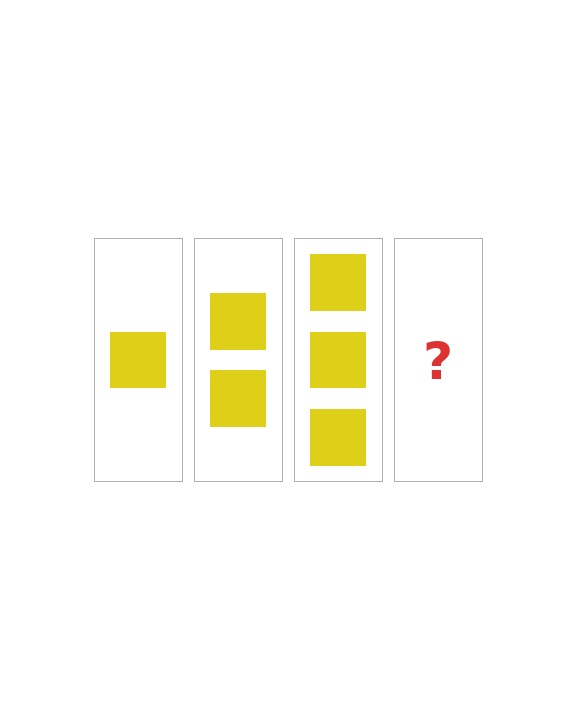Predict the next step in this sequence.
The next step is 4 squares.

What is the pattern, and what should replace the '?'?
The pattern is that each step adds one more square. The '?' should be 4 squares.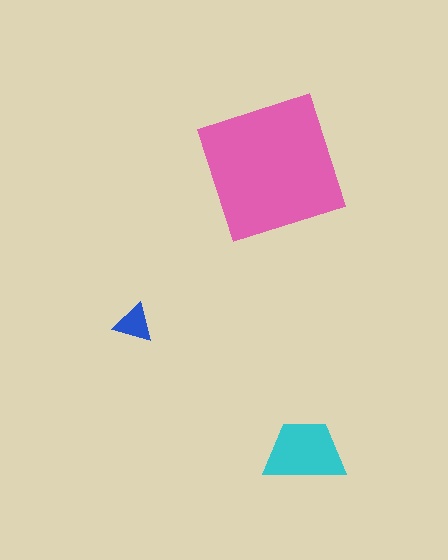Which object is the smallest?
The blue triangle.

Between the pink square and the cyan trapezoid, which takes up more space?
The pink square.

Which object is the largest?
The pink square.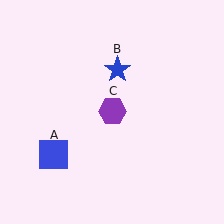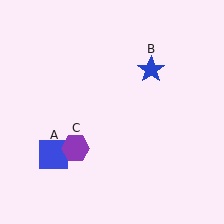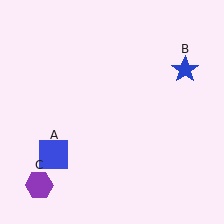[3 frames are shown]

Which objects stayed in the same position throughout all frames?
Blue square (object A) remained stationary.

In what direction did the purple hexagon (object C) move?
The purple hexagon (object C) moved down and to the left.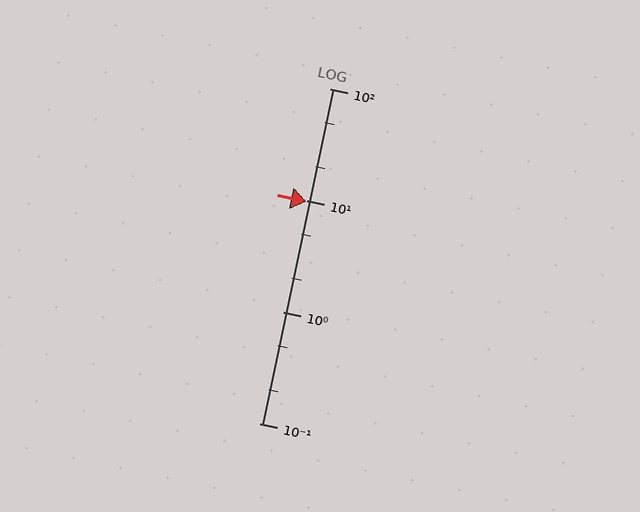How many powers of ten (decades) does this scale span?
The scale spans 3 decades, from 0.1 to 100.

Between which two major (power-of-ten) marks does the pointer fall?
The pointer is between 1 and 10.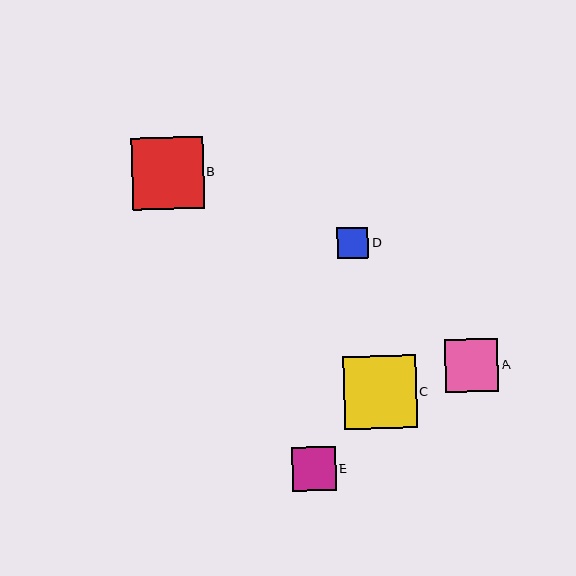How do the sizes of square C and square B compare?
Square C and square B are approximately the same size.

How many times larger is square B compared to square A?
Square B is approximately 1.4 times the size of square A.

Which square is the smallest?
Square D is the smallest with a size of approximately 31 pixels.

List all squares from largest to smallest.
From largest to smallest: C, B, A, E, D.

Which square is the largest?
Square C is the largest with a size of approximately 73 pixels.